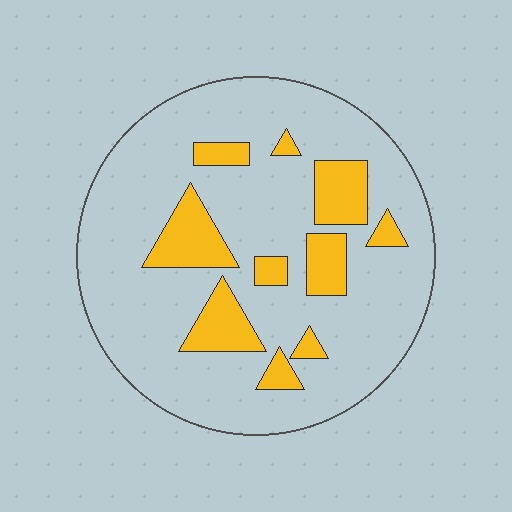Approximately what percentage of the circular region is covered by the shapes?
Approximately 20%.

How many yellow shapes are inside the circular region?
10.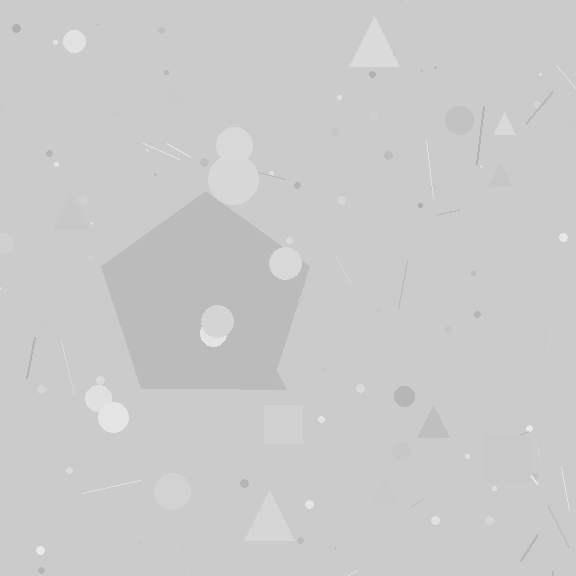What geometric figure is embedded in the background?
A pentagon is embedded in the background.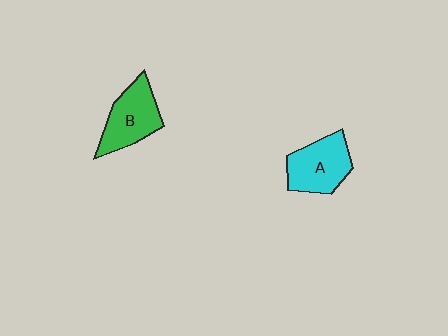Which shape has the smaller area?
Shape B (green).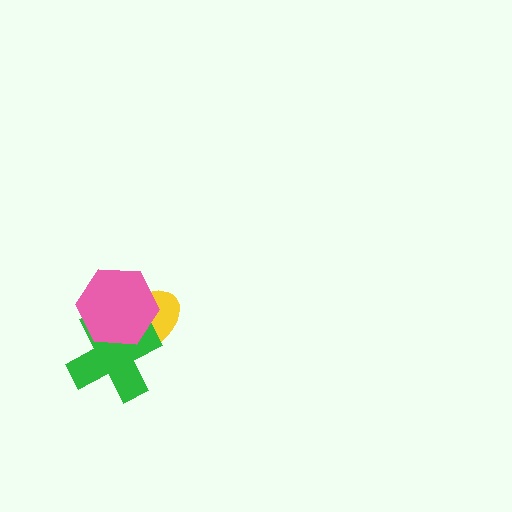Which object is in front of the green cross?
The pink hexagon is in front of the green cross.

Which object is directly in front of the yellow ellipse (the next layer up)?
The green cross is directly in front of the yellow ellipse.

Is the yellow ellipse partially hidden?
Yes, it is partially covered by another shape.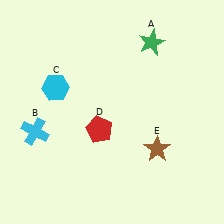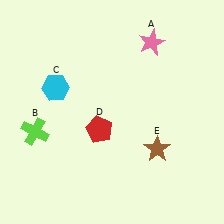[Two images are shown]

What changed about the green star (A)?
In Image 1, A is green. In Image 2, it changed to pink.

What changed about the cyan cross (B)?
In Image 1, B is cyan. In Image 2, it changed to lime.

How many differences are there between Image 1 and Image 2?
There are 2 differences between the two images.